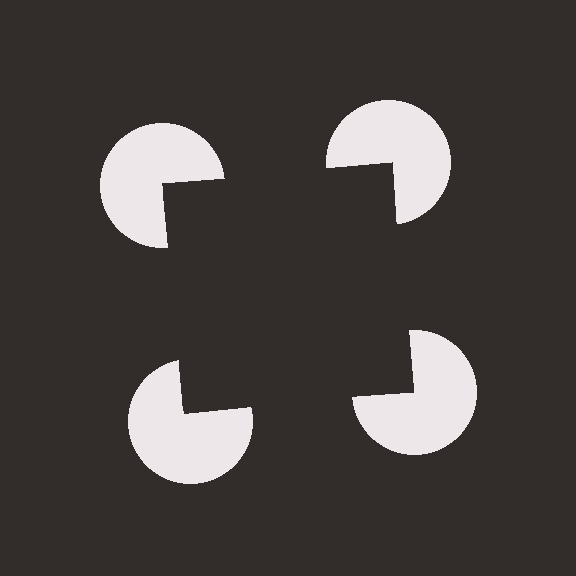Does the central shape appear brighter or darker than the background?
It typically appears slightly darker than the background, even though no actual brightness change is drawn.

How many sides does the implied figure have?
4 sides.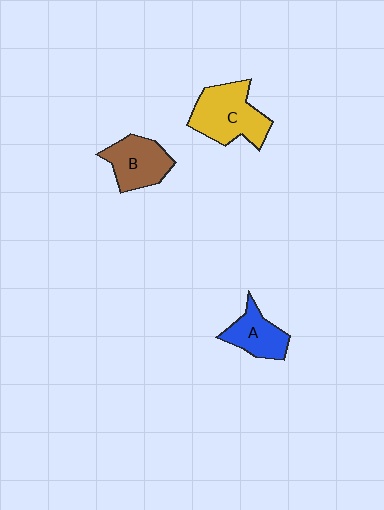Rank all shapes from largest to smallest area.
From largest to smallest: C (yellow), B (brown), A (blue).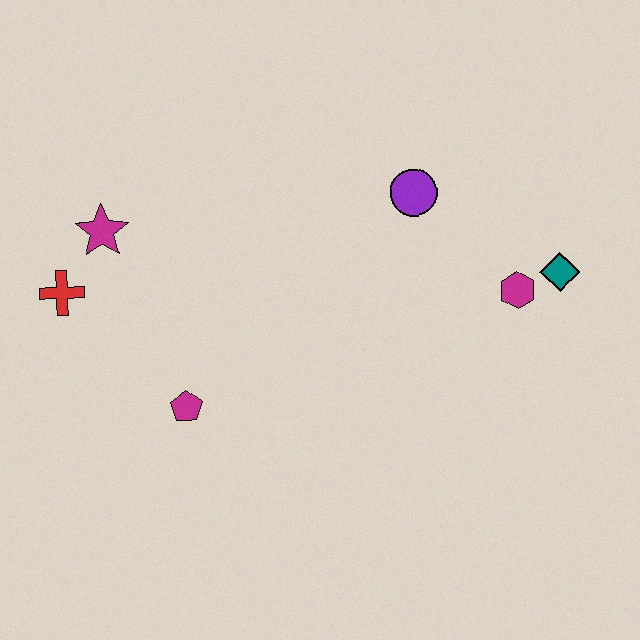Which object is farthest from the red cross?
The teal diamond is farthest from the red cross.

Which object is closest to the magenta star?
The red cross is closest to the magenta star.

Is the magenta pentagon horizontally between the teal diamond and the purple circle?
No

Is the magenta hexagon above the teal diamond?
No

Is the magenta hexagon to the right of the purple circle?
Yes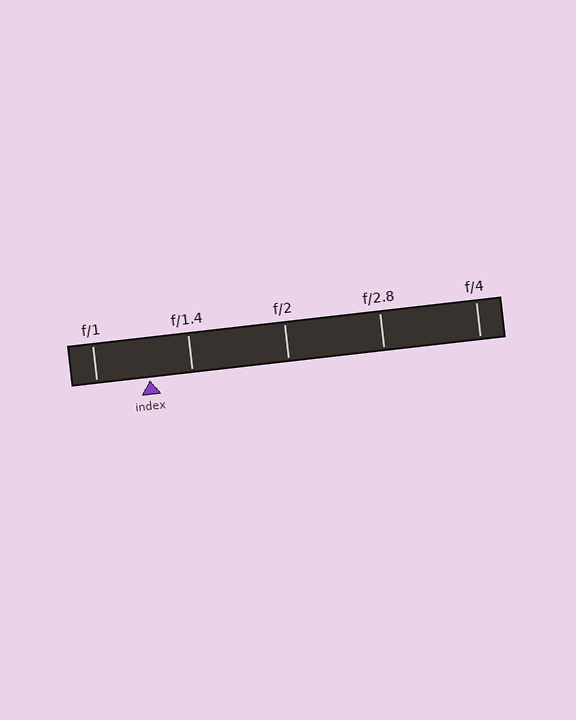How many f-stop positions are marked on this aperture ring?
There are 5 f-stop positions marked.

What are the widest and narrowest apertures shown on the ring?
The widest aperture shown is f/1 and the narrowest is f/4.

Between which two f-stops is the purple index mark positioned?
The index mark is between f/1 and f/1.4.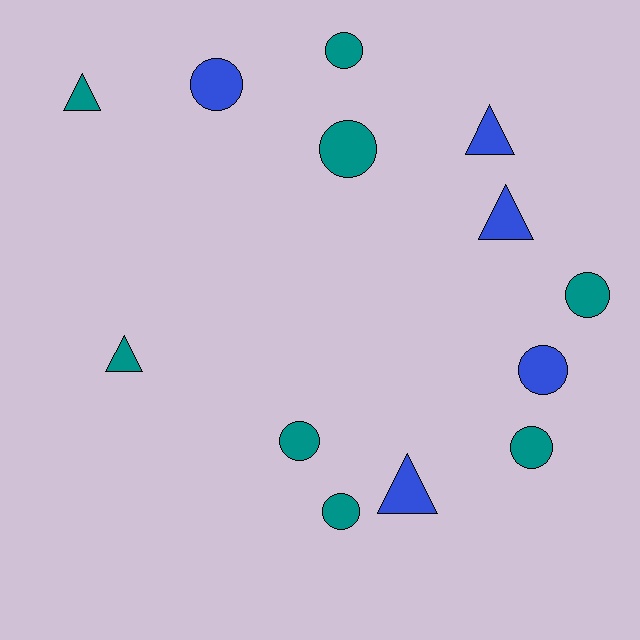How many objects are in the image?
There are 13 objects.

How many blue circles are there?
There are 2 blue circles.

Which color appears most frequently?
Teal, with 8 objects.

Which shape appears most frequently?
Circle, with 8 objects.